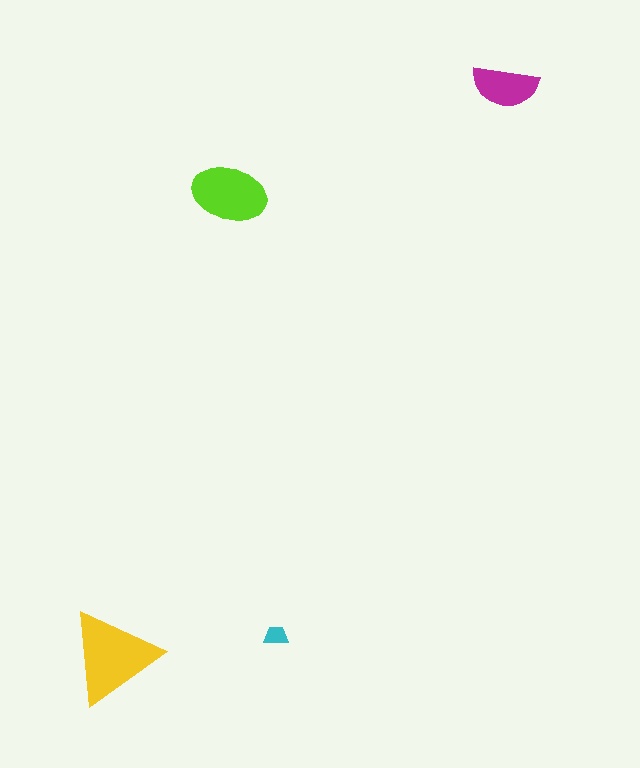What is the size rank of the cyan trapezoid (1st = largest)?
4th.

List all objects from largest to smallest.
The yellow triangle, the lime ellipse, the magenta semicircle, the cyan trapezoid.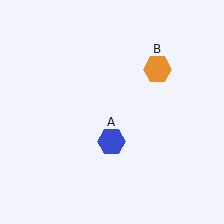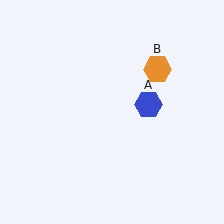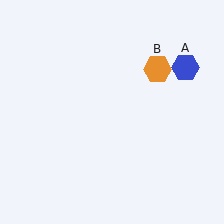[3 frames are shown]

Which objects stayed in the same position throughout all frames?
Orange hexagon (object B) remained stationary.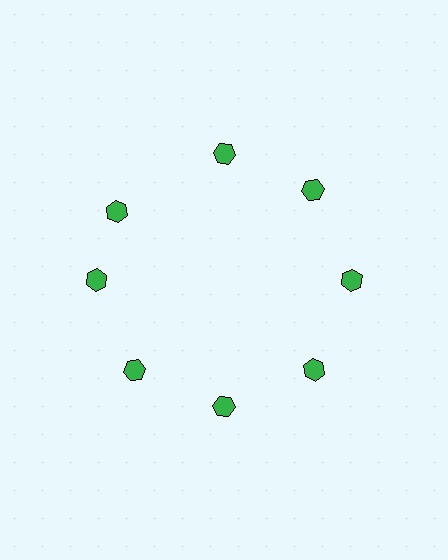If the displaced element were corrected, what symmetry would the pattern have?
It would have 8-fold rotational symmetry — the pattern would map onto itself every 45 degrees.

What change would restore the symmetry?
The symmetry would be restored by rotating it back into even spacing with its neighbors so that all 8 hexagons sit at equal angles and equal distance from the center.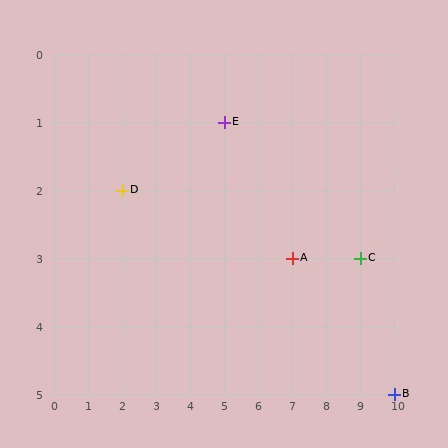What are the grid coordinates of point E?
Point E is at grid coordinates (5, 1).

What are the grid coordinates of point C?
Point C is at grid coordinates (9, 3).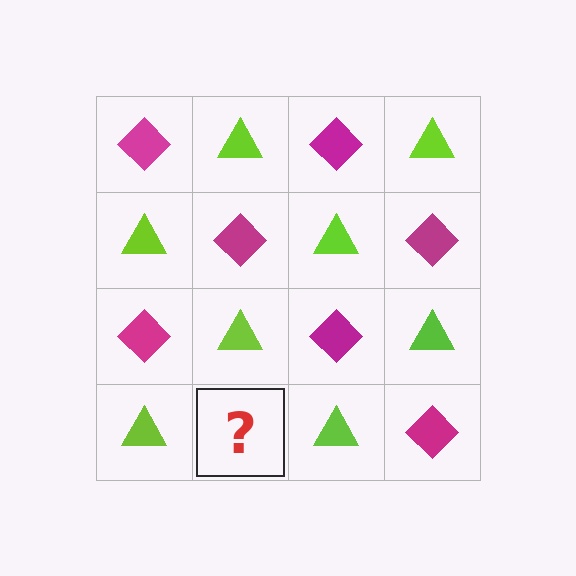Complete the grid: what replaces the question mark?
The question mark should be replaced with a magenta diamond.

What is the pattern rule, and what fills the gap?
The rule is that it alternates magenta diamond and lime triangle in a checkerboard pattern. The gap should be filled with a magenta diamond.